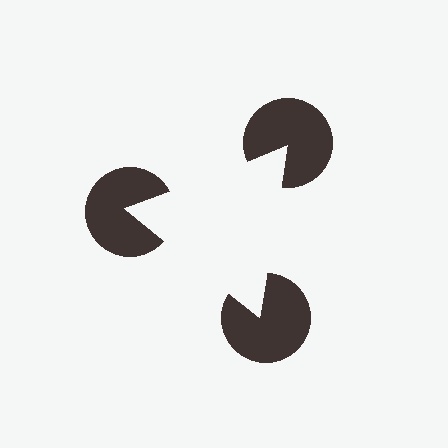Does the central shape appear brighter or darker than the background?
It typically appears slightly brighter than the background, even though no actual brightness change is drawn.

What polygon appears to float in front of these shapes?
An illusory triangle — its edges are inferred from the aligned wedge cuts in the pac-man discs, not physically drawn.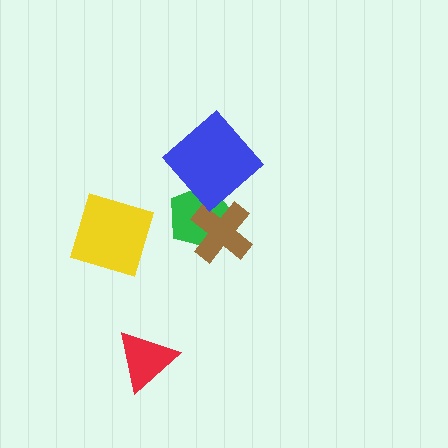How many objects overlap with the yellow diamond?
0 objects overlap with the yellow diamond.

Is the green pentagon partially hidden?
Yes, it is partially covered by another shape.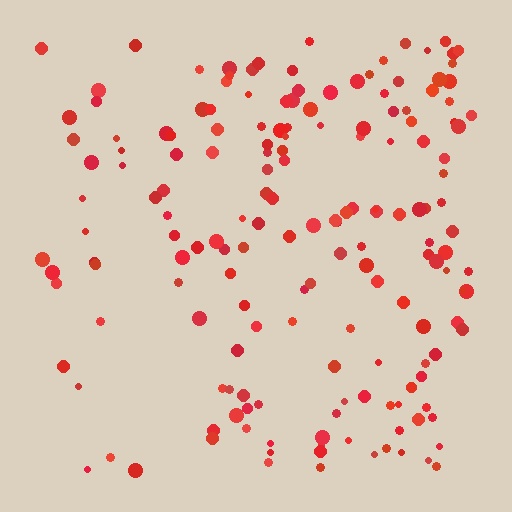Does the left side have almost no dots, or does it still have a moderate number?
Still a moderate number, just noticeably fewer than the right.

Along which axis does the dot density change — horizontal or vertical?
Horizontal.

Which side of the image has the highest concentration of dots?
The right.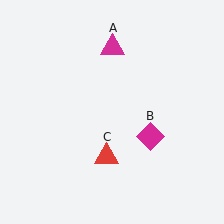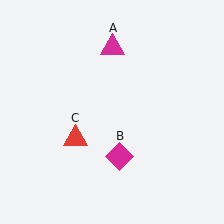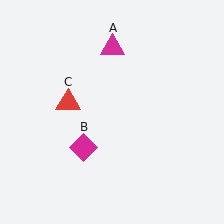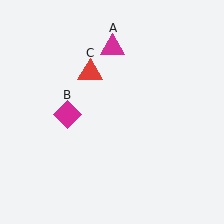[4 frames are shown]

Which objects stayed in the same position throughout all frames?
Magenta triangle (object A) remained stationary.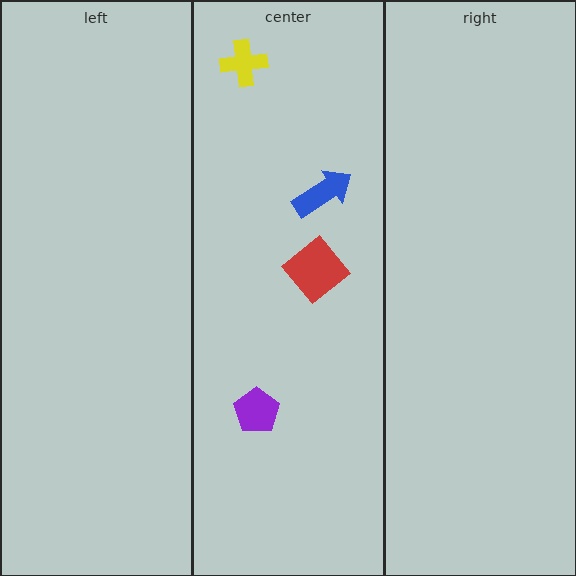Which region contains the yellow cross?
The center region.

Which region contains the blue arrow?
The center region.